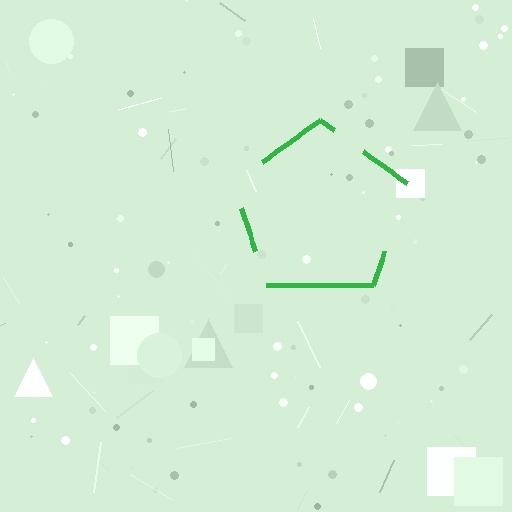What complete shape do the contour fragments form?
The contour fragments form a pentagon.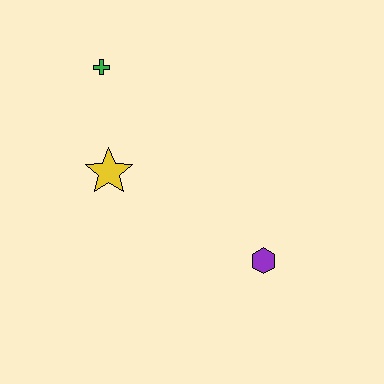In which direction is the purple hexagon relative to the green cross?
The purple hexagon is below the green cross.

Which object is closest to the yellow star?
The green cross is closest to the yellow star.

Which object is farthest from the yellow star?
The purple hexagon is farthest from the yellow star.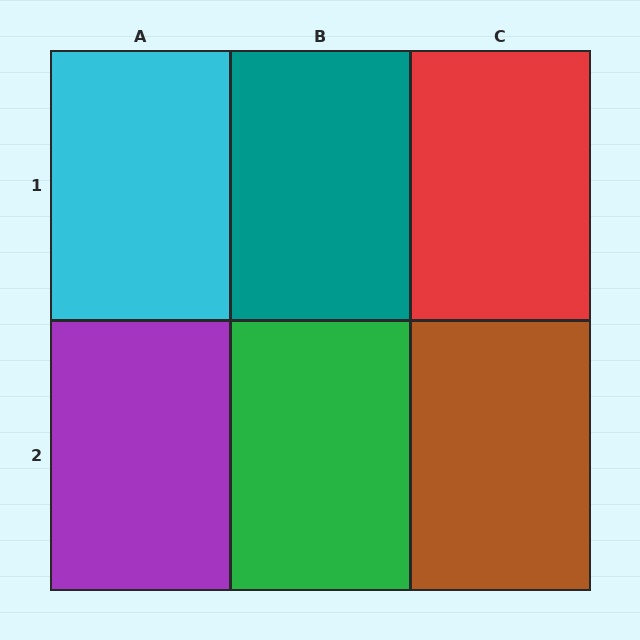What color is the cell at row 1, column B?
Teal.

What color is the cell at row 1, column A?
Cyan.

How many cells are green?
1 cell is green.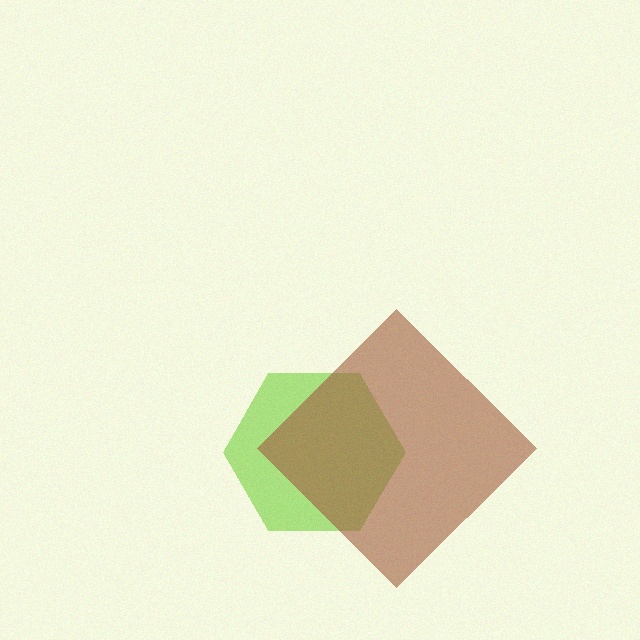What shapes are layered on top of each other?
The layered shapes are: a lime hexagon, a brown diamond.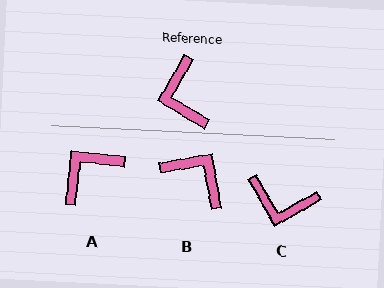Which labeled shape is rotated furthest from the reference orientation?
B, about 140 degrees away.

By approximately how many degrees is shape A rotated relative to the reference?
Approximately 66 degrees clockwise.